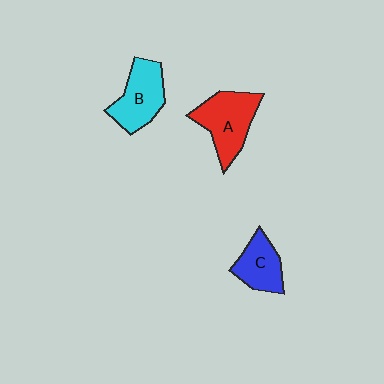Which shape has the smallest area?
Shape C (blue).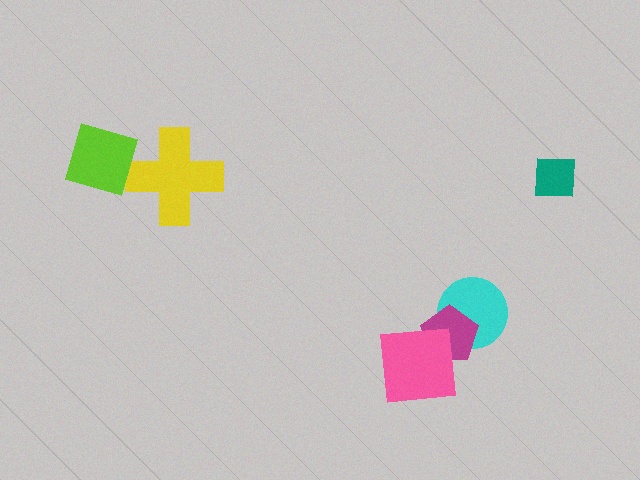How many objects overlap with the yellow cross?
0 objects overlap with the yellow cross.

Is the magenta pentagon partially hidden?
Yes, it is partially covered by another shape.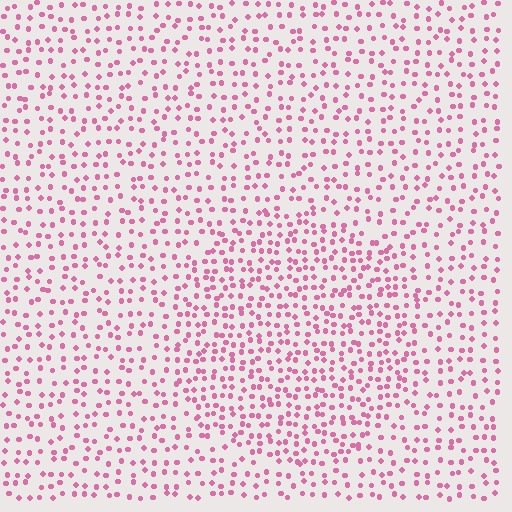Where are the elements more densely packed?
The elements are more densely packed inside the circle boundary.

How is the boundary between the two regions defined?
The boundary is defined by a change in element density (approximately 1.6x ratio). All elements are the same color, size, and shape.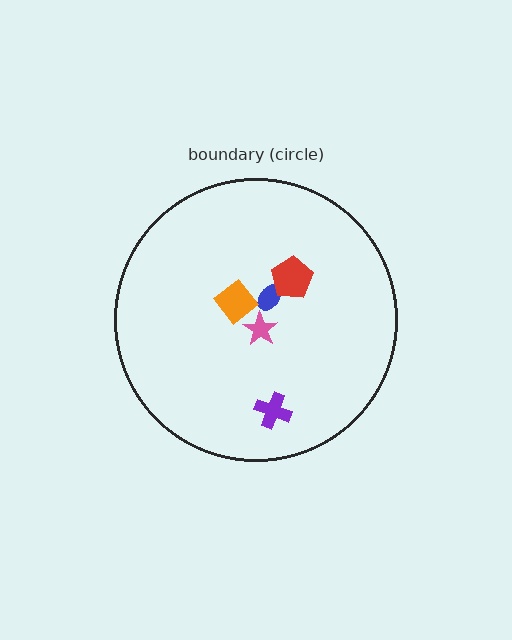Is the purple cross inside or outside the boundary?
Inside.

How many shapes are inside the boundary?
5 inside, 0 outside.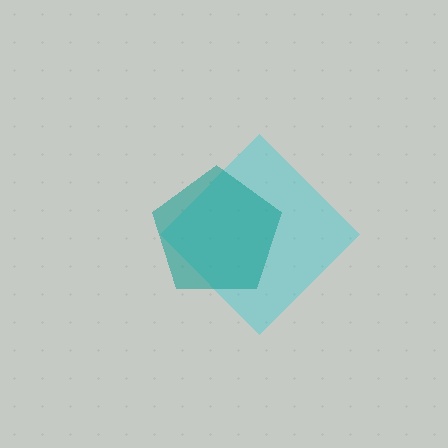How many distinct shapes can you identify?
There are 2 distinct shapes: a cyan diamond, a teal pentagon.